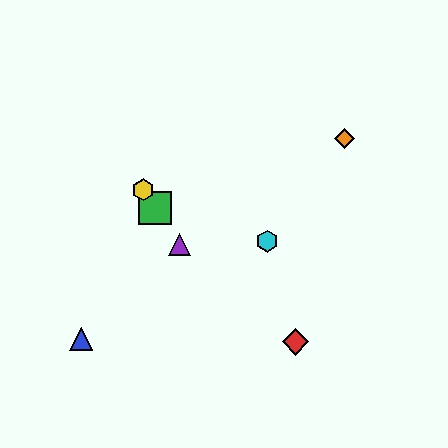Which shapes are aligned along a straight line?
The green square, the yellow hexagon, the purple triangle are aligned along a straight line.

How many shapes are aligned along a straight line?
3 shapes (the green square, the yellow hexagon, the purple triangle) are aligned along a straight line.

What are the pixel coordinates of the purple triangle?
The purple triangle is at (179, 244).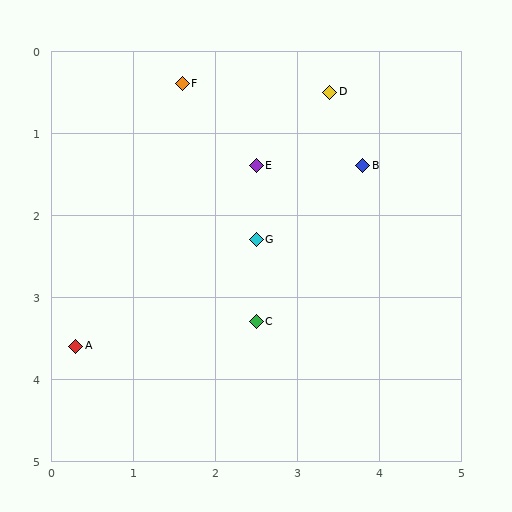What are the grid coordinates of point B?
Point B is at approximately (3.8, 1.4).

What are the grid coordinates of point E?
Point E is at approximately (2.5, 1.4).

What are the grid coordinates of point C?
Point C is at approximately (2.5, 3.3).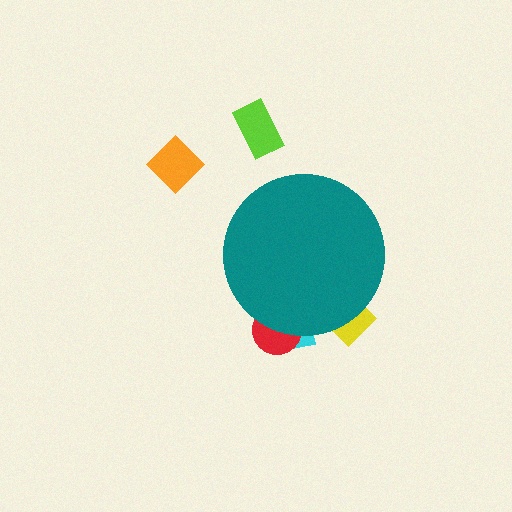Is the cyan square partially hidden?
Yes, the cyan square is partially hidden behind the teal circle.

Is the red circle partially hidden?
Yes, the red circle is partially hidden behind the teal circle.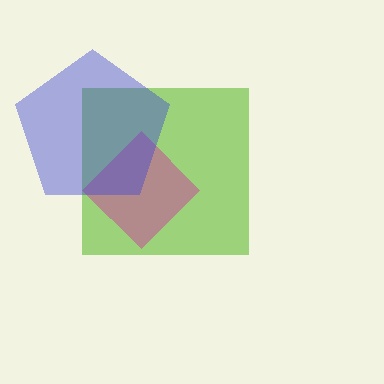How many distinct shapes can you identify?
There are 3 distinct shapes: a lime square, a magenta diamond, a blue pentagon.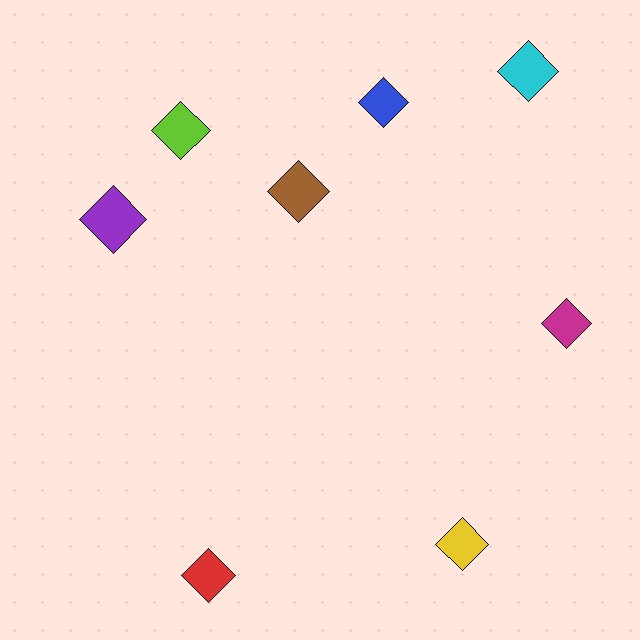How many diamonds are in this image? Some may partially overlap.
There are 8 diamonds.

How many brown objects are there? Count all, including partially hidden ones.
There is 1 brown object.